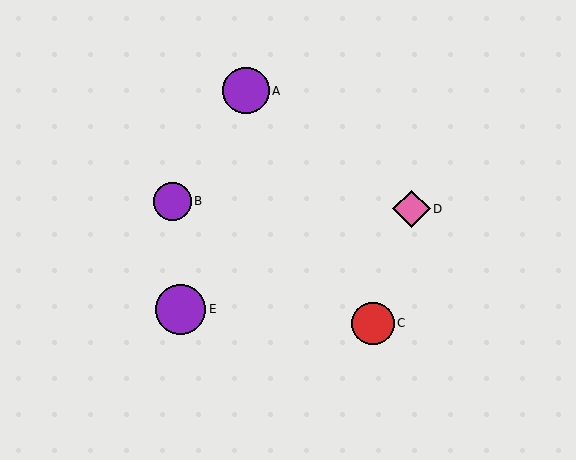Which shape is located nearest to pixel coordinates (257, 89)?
The purple circle (labeled A) at (246, 91) is nearest to that location.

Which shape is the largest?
The purple circle (labeled E) is the largest.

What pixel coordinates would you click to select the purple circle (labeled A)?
Click at (246, 91) to select the purple circle A.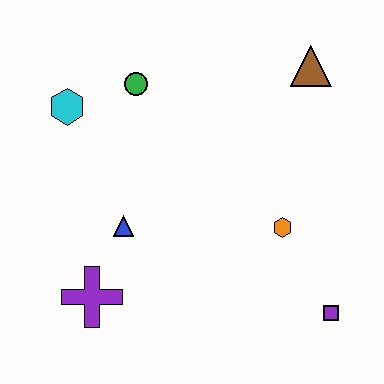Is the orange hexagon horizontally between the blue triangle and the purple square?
Yes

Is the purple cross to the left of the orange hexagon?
Yes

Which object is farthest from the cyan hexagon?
The purple square is farthest from the cyan hexagon.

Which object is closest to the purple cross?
The blue triangle is closest to the purple cross.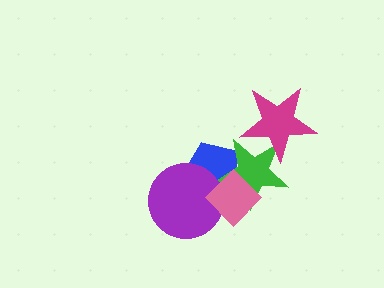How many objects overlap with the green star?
3 objects overlap with the green star.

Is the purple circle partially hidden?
Yes, it is partially covered by another shape.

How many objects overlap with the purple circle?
2 objects overlap with the purple circle.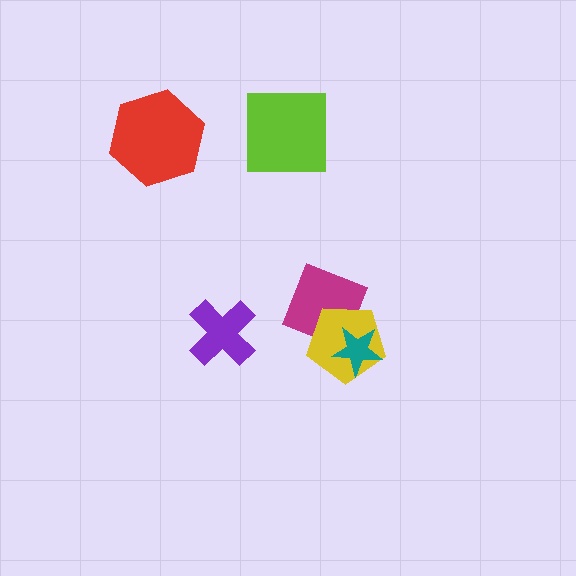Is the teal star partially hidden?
No, no other shape covers it.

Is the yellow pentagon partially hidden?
Yes, it is partially covered by another shape.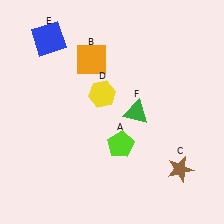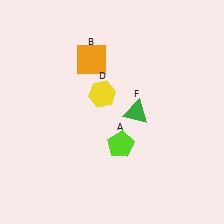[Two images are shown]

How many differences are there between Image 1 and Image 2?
There are 2 differences between the two images.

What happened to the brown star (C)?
The brown star (C) was removed in Image 2. It was in the bottom-right area of Image 1.